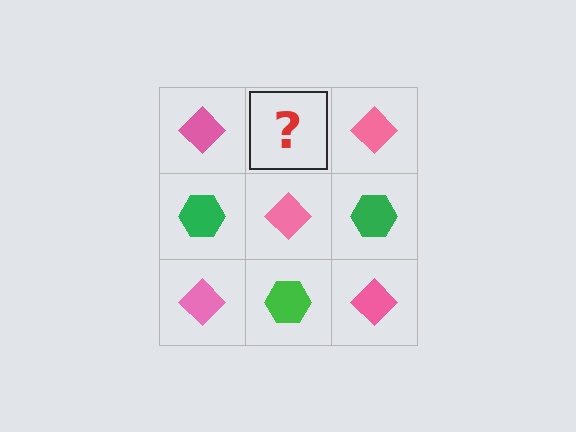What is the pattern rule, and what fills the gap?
The rule is that it alternates pink diamond and green hexagon in a checkerboard pattern. The gap should be filled with a green hexagon.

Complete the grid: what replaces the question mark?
The question mark should be replaced with a green hexagon.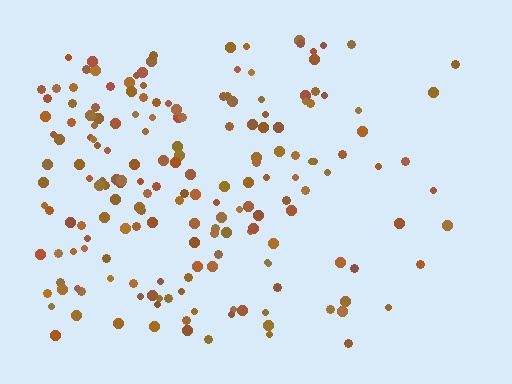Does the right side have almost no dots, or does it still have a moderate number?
Still a moderate number, just noticeably fewer than the left.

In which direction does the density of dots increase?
From right to left, with the left side densest.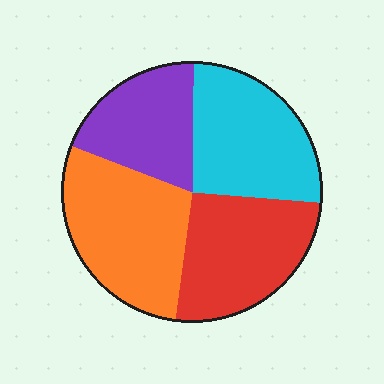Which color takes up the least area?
Purple, at roughly 20%.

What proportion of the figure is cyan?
Cyan takes up about one quarter (1/4) of the figure.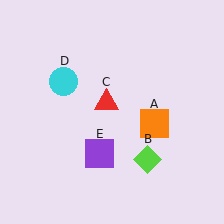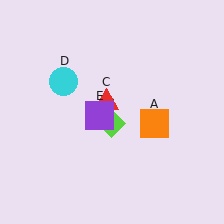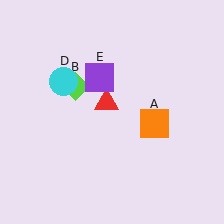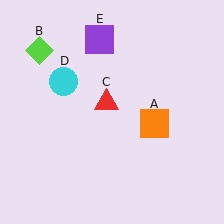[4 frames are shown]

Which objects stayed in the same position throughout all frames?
Orange square (object A) and red triangle (object C) and cyan circle (object D) remained stationary.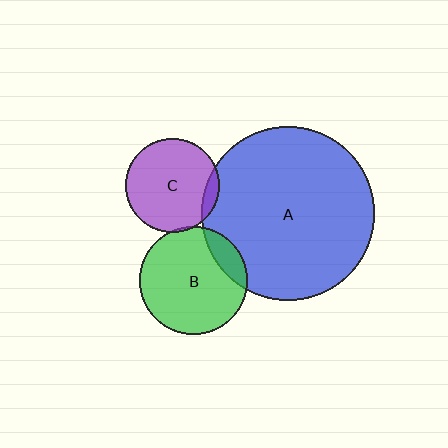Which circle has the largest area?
Circle A (blue).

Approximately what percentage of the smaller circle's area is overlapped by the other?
Approximately 10%.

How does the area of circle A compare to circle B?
Approximately 2.6 times.